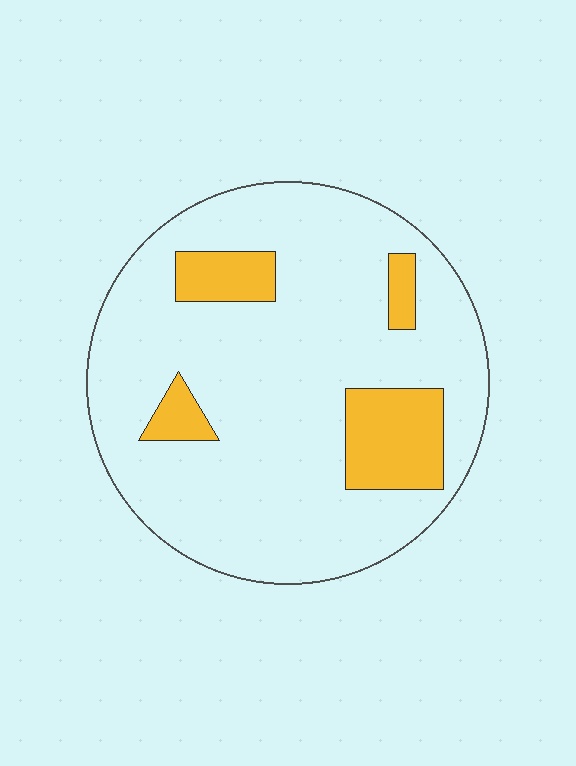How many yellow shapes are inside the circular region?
4.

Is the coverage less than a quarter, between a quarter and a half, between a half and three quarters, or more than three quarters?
Less than a quarter.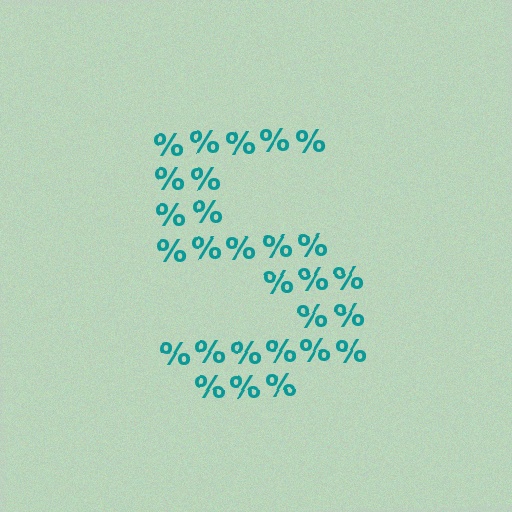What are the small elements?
The small elements are percent signs.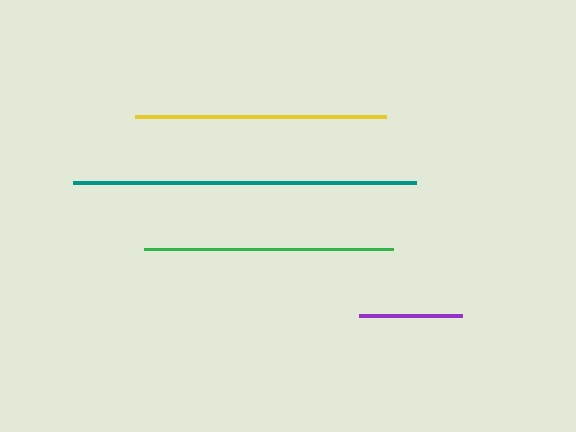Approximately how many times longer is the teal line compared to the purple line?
The teal line is approximately 3.3 times the length of the purple line.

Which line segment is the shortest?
The purple line is the shortest at approximately 103 pixels.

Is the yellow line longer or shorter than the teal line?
The teal line is longer than the yellow line.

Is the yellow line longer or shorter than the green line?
The yellow line is longer than the green line.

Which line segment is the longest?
The teal line is the longest at approximately 343 pixels.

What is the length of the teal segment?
The teal segment is approximately 343 pixels long.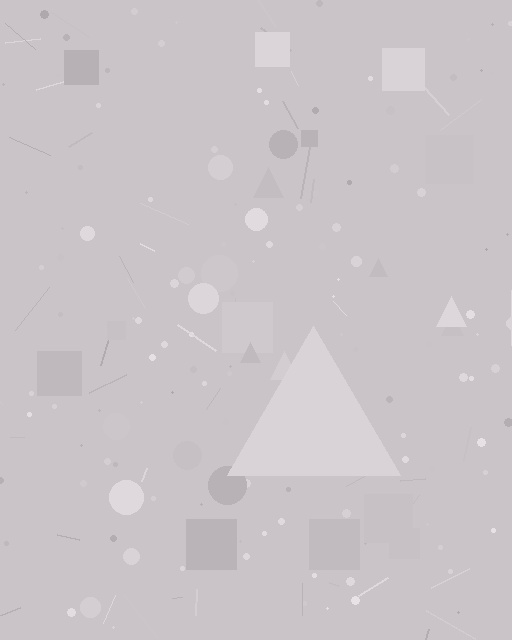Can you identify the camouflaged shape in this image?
The camouflaged shape is a triangle.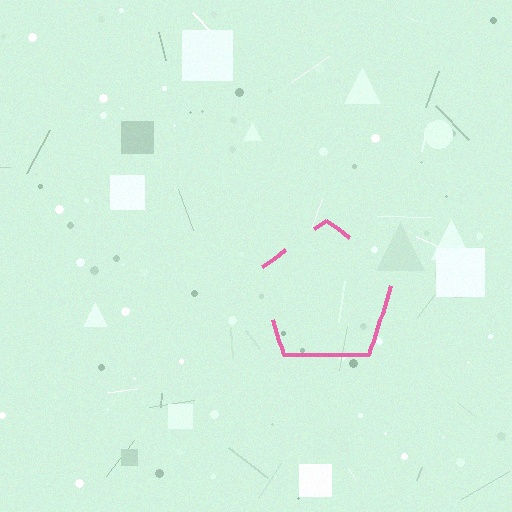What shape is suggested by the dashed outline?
The dashed outline suggests a pentagon.